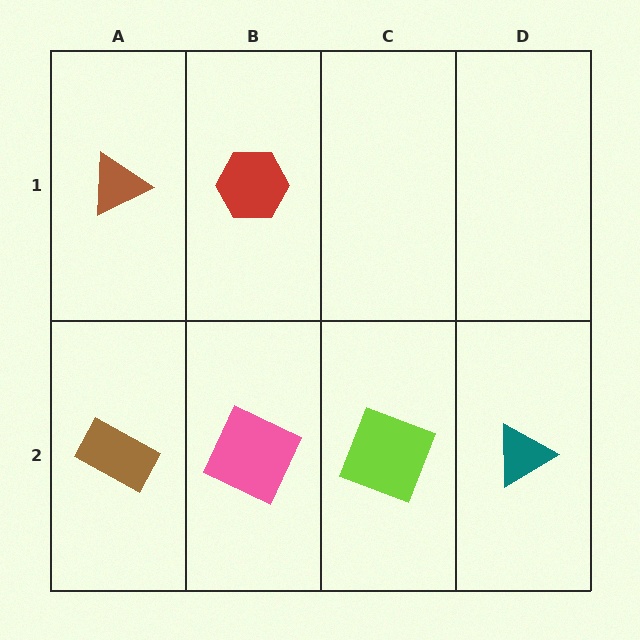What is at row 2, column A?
A brown rectangle.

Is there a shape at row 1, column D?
No, that cell is empty.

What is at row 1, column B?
A red hexagon.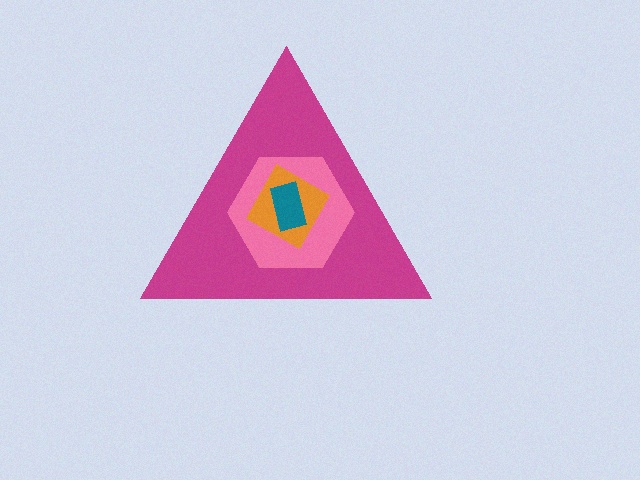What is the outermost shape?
The magenta triangle.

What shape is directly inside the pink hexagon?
The orange square.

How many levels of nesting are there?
4.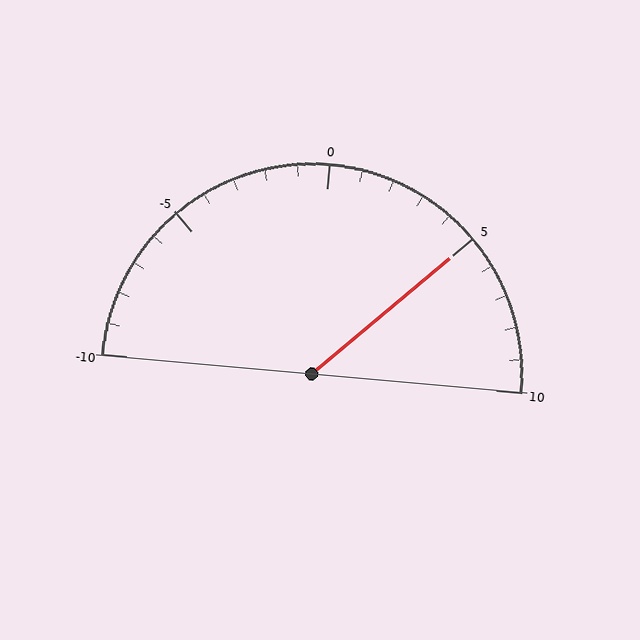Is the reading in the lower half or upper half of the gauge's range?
The reading is in the upper half of the range (-10 to 10).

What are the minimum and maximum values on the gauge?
The gauge ranges from -10 to 10.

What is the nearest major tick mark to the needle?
The nearest major tick mark is 5.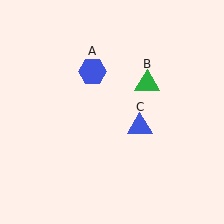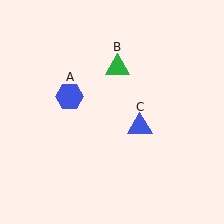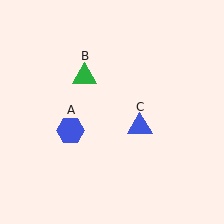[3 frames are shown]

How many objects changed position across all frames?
2 objects changed position: blue hexagon (object A), green triangle (object B).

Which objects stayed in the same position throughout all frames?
Blue triangle (object C) remained stationary.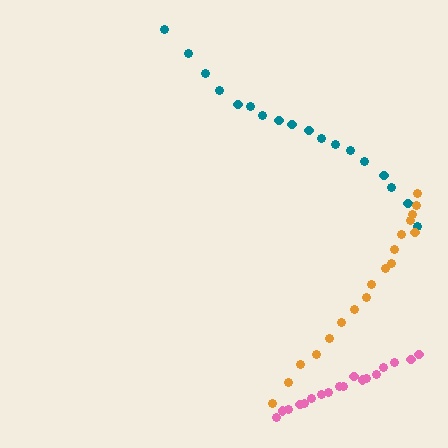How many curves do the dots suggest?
There are 3 distinct paths.